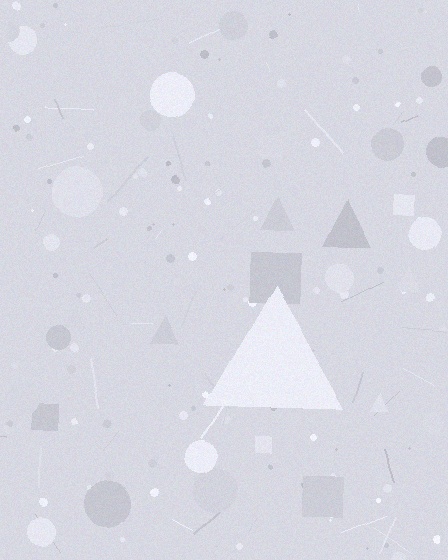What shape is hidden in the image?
A triangle is hidden in the image.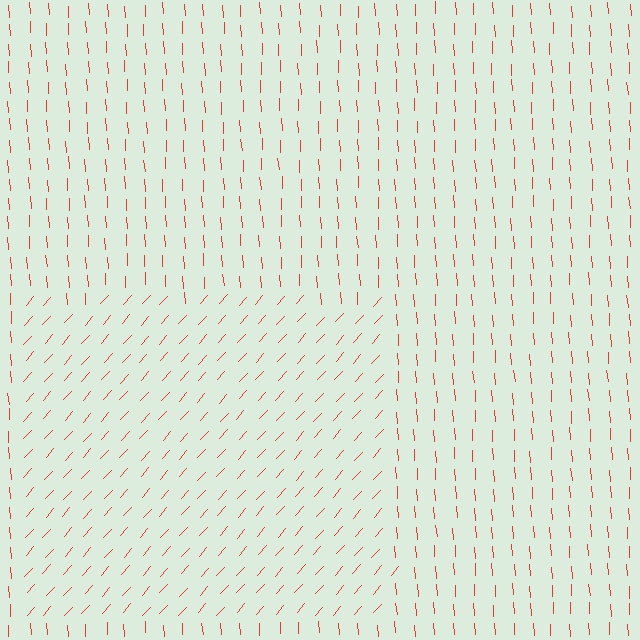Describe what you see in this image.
The image is filled with small red line segments. A rectangle region in the image has lines oriented differently from the surrounding lines, creating a visible texture boundary.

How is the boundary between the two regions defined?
The boundary is defined purely by a change in line orientation (approximately 45 degrees difference). All lines are the same color and thickness.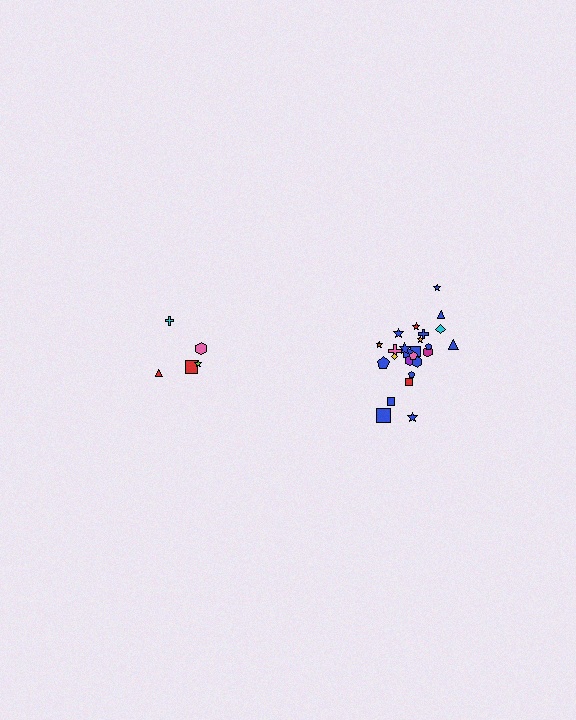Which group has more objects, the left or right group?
The right group.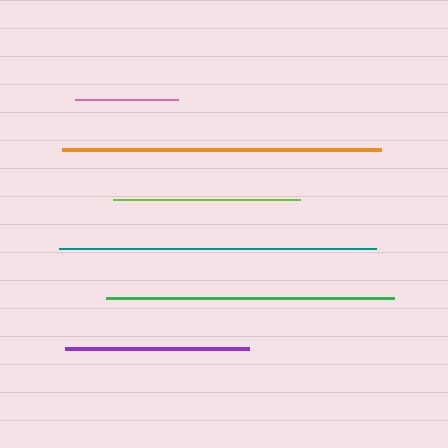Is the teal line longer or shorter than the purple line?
The teal line is longer than the purple line.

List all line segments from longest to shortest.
From longest to shortest: orange, teal, green, lime, purple, pink.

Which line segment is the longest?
The orange line is the longest at approximately 319 pixels.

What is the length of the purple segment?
The purple segment is approximately 184 pixels long.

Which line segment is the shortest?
The pink line is the shortest at approximately 103 pixels.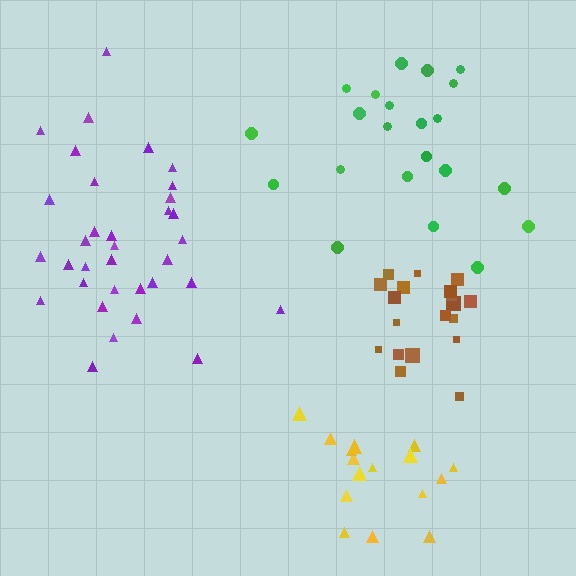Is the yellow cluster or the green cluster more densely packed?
Yellow.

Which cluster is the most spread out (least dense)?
Green.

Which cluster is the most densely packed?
Brown.